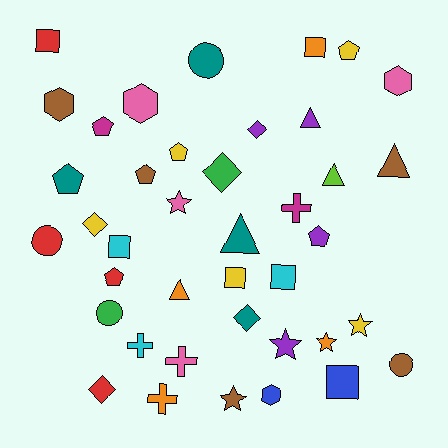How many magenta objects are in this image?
There are 2 magenta objects.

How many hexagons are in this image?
There are 4 hexagons.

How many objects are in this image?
There are 40 objects.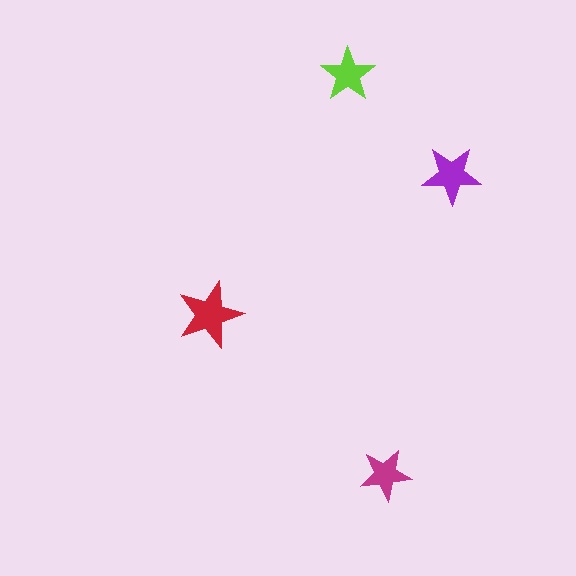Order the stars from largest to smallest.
the red one, the purple one, the lime one, the magenta one.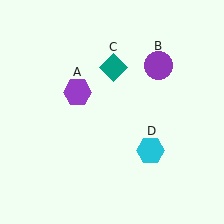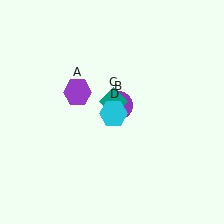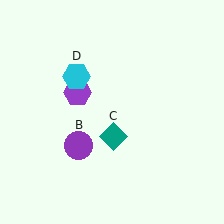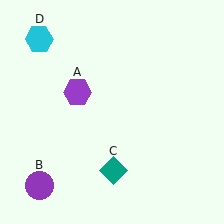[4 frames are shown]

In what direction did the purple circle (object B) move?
The purple circle (object B) moved down and to the left.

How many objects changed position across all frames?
3 objects changed position: purple circle (object B), teal diamond (object C), cyan hexagon (object D).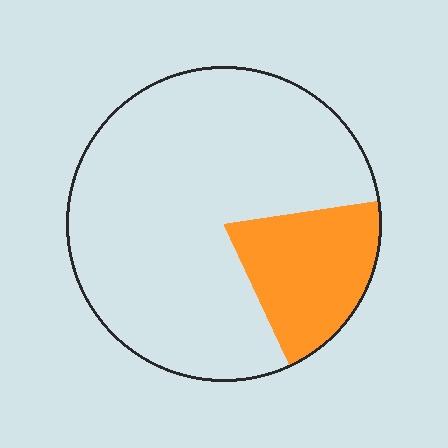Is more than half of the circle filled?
No.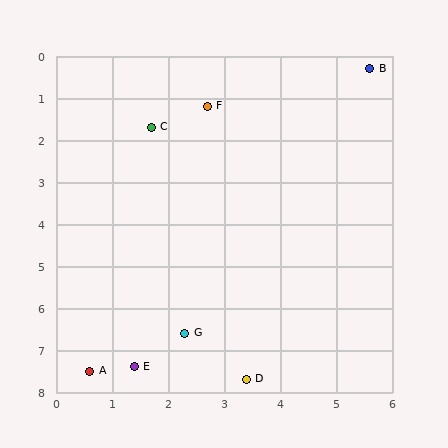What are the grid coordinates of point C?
Point C is at approximately (1.7, 1.7).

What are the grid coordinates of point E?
Point E is at approximately (1.4, 7.4).